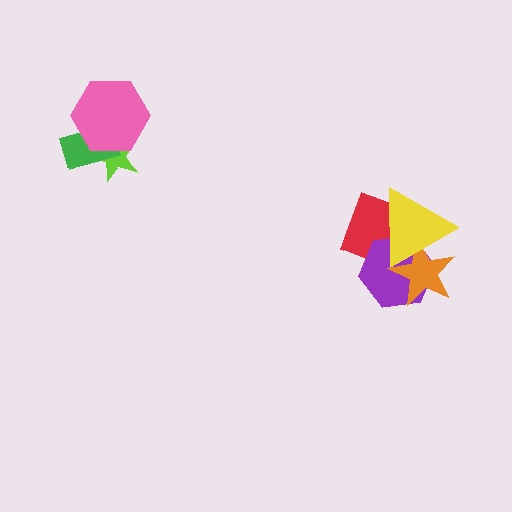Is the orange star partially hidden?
Yes, it is partially covered by another shape.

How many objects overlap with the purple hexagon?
3 objects overlap with the purple hexagon.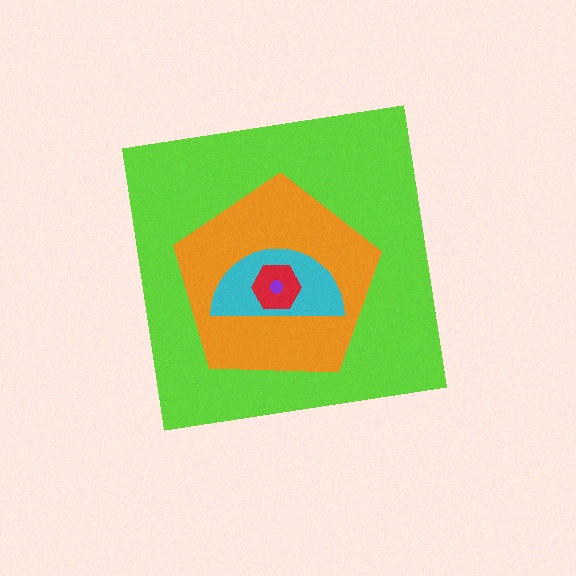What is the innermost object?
The purple circle.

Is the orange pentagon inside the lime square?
Yes.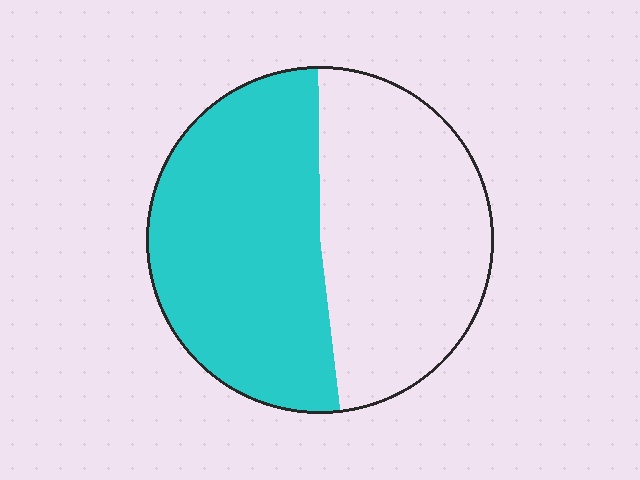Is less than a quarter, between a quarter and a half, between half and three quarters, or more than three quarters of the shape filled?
Between half and three quarters.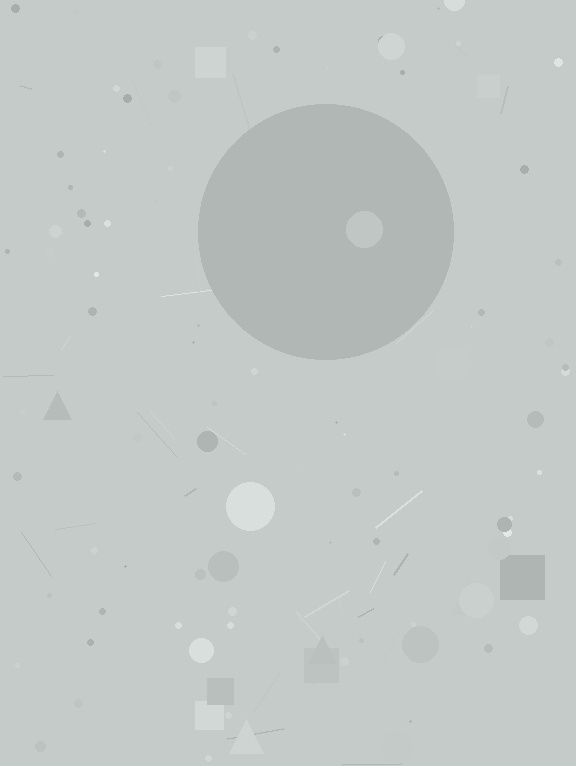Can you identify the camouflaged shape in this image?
The camouflaged shape is a circle.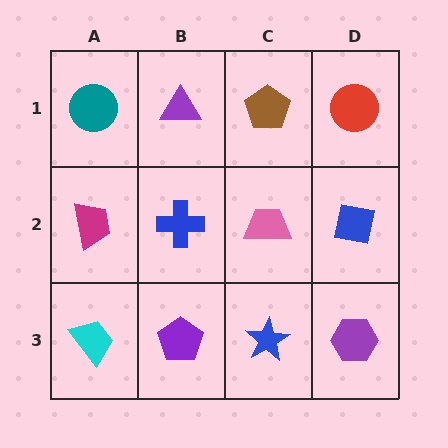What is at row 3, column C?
A blue star.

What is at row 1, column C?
A brown pentagon.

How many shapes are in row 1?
4 shapes.